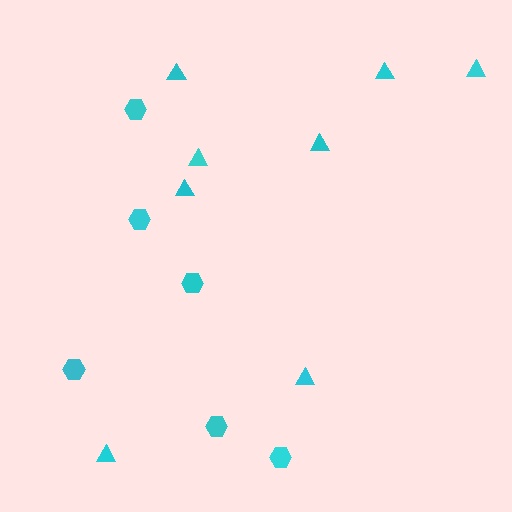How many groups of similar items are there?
There are 2 groups: one group of hexagons (6) and one group of triangles (8).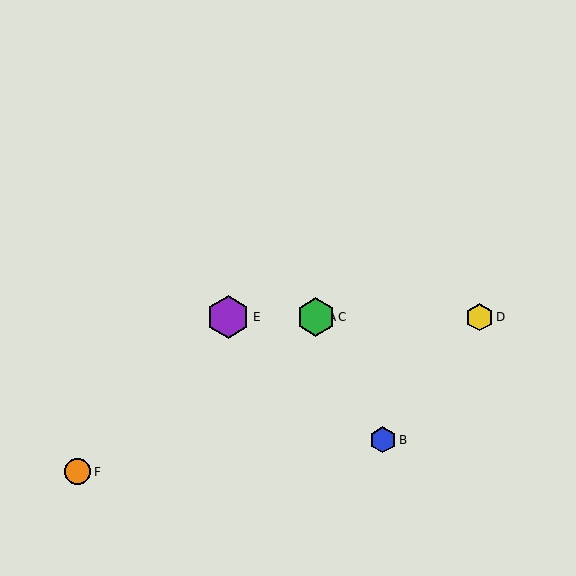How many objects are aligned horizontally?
4 objects (A, C, D, E) are aligned horizontally.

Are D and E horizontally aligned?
Yes, both are at y≈317.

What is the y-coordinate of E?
Object E is at y≈317.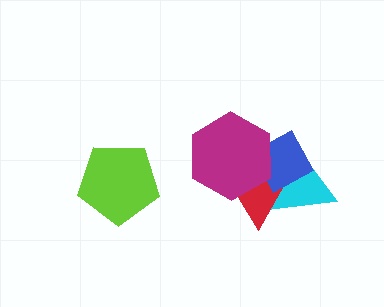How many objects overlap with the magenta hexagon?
2 objects overlap with the magenta hexagon.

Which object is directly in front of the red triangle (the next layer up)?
The blue diamond is directly in front of the red triangle.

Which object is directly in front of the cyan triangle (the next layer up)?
The red triangle is directly in front of the cyan triangle.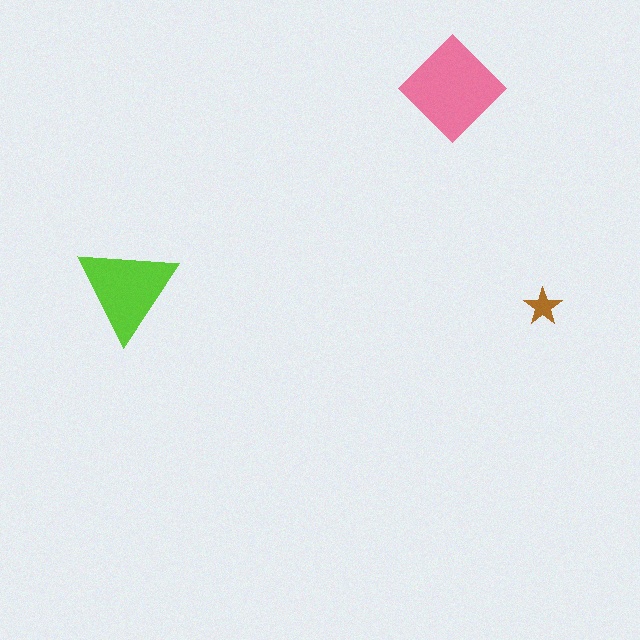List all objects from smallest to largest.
The brown star, the lime triangle, the pink diamond.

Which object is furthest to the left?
The lime triangle is leftmost.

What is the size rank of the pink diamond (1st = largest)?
1st.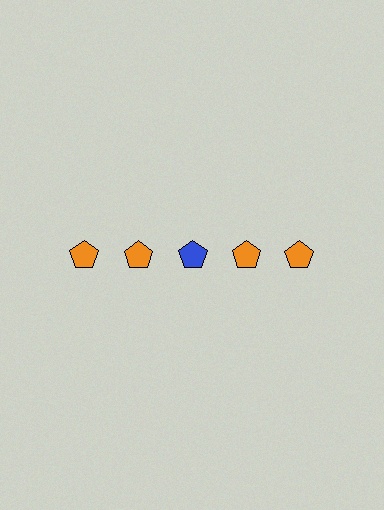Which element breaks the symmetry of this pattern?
The blue pentagon in the top row, center column breaks the symmetry. All other shapes are orange pentagons.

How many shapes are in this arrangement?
There are 5 shapes arranged in a grid pattern.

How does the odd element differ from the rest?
It has a different color: blue instead of orange.